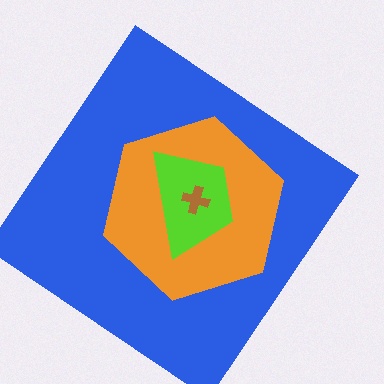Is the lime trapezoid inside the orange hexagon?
Yes.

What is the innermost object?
The brown cross.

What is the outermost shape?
The blue diamond.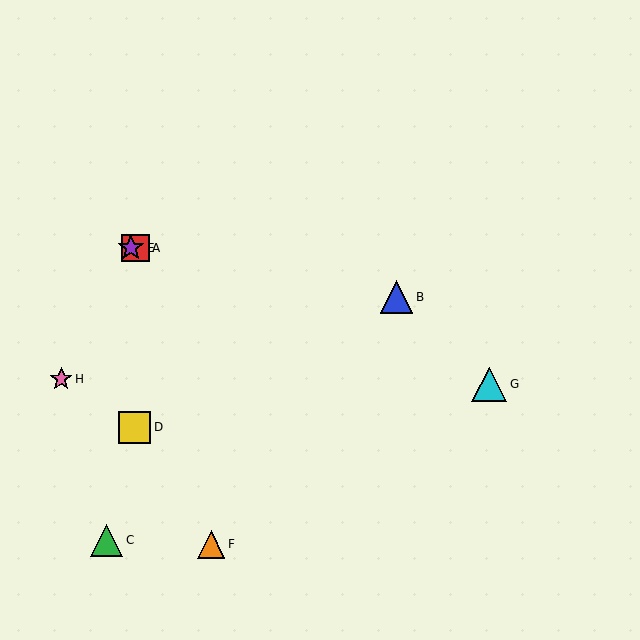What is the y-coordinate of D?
Object D is at y≈427.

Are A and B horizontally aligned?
No, A is at y≈248 and B is at y≈297.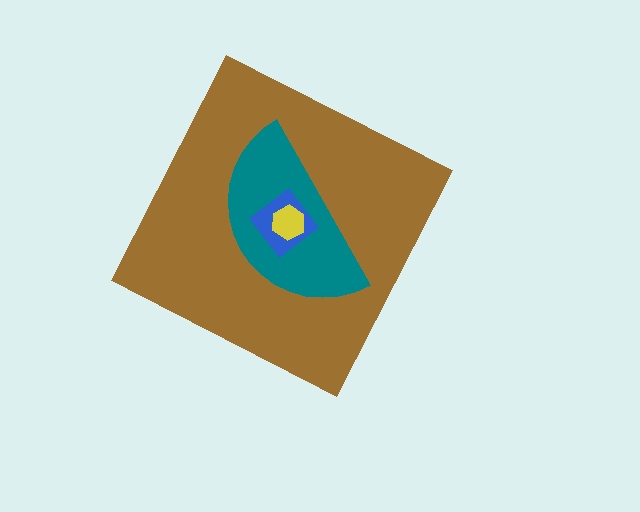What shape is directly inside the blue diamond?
The yellow hexagon.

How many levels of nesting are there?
4.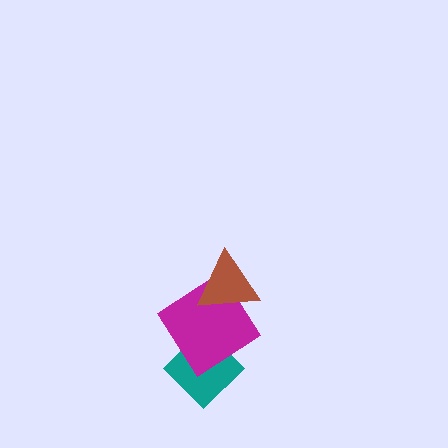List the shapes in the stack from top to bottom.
From top to bottom: the brown triangle, the magenta diamond, the teal diamond.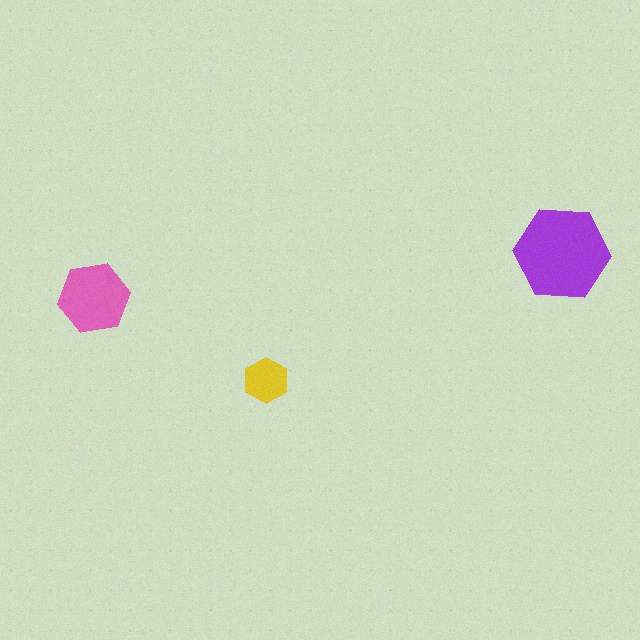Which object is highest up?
The purple hexagon is topmost.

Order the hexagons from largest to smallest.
the purple one, the pink one, the yellow one.